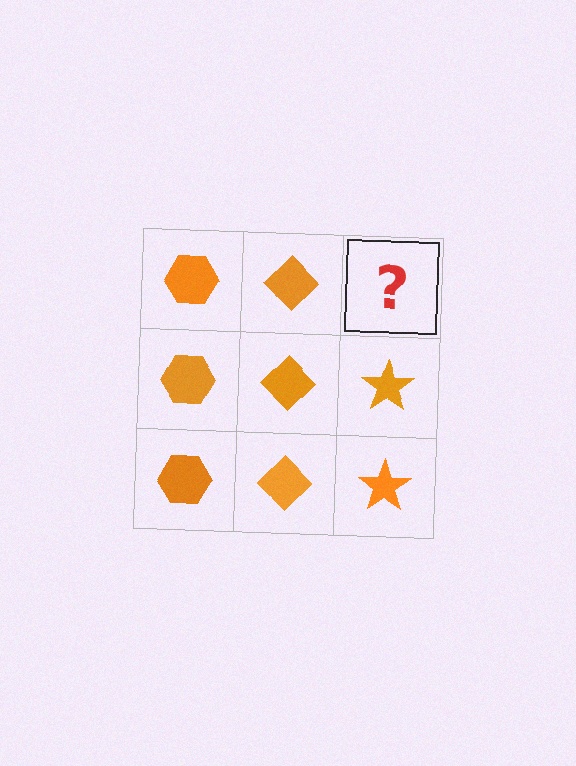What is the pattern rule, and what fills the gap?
The rule is that each column has a consistent shape. The gap should be filled with an orange star.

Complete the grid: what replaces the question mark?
The question mark should be replaced with an orange star.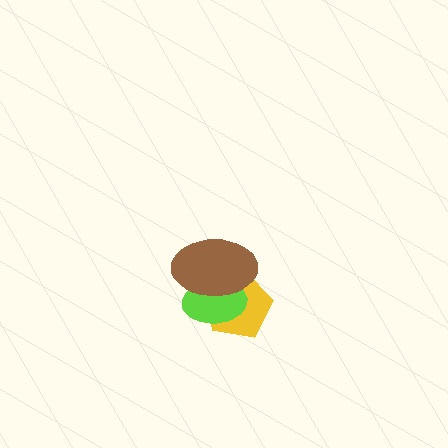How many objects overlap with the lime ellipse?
2 objects overlap with the lime ellipse.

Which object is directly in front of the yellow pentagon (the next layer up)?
The lime ellipse is directly in front of the yellow pentagon.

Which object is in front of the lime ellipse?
The brown ellipse is in front of the lime ellipse.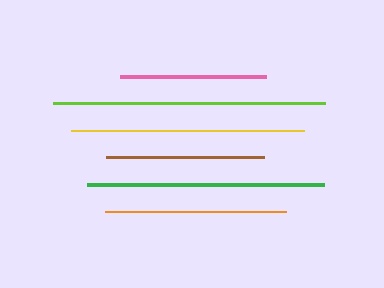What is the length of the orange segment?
The orange segment is approximately 181 pixels long.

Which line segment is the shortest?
The pink line is the shortest at approximately 146 pixels.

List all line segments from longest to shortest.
From longest to shortest: lime, green, yellow, orange, brown, pink.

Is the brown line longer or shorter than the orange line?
The orange line is longer than the brown line.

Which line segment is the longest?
The lime line is the longest at approximately 272 pixels.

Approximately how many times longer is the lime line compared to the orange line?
The lime line is approximately 1.5 times the length of the orange line.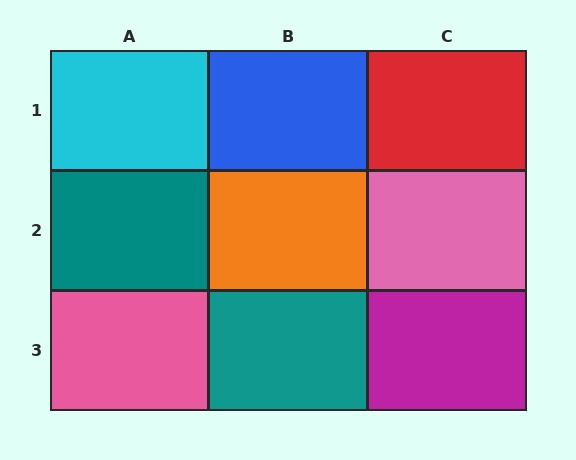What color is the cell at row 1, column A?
Cyan.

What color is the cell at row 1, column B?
Blue.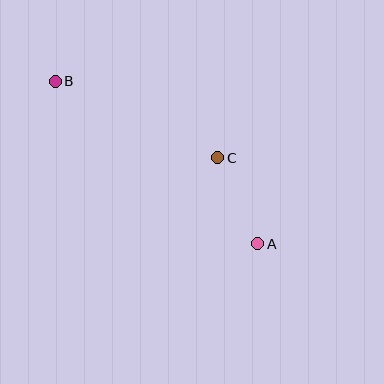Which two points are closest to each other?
Points A and C are closest to each other.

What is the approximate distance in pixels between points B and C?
The distance between B and C is approximately 180 pixels.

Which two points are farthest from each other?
Points A and B are farthest from each other.